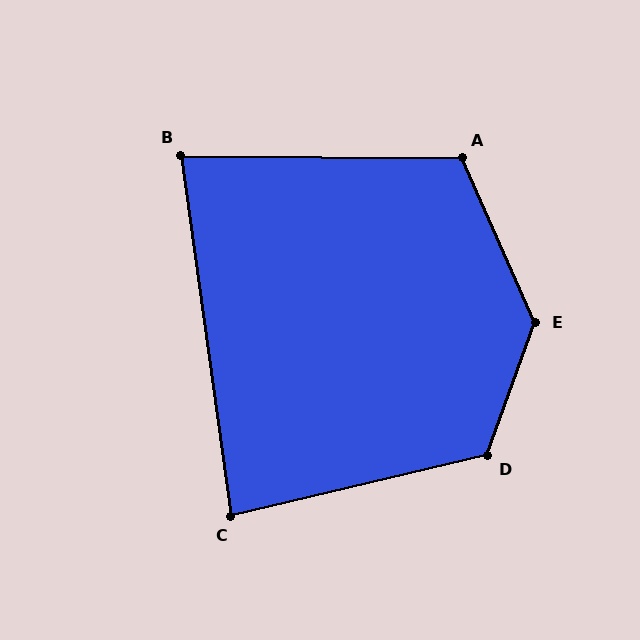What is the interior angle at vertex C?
Approximately 85 degrees (acute).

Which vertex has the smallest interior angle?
B, at approximately 82 degrees.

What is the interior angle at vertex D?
Approximately 123 degrees (obtuse).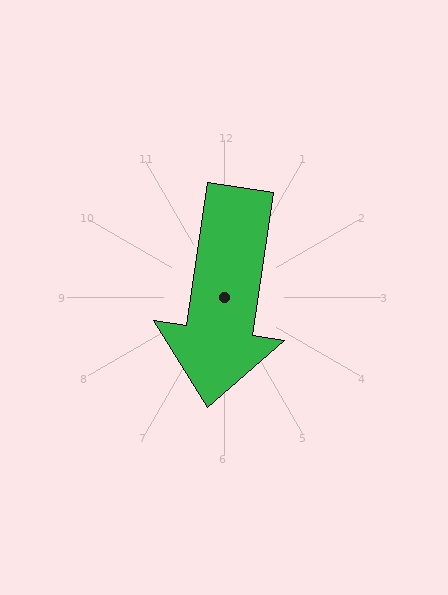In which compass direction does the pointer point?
South.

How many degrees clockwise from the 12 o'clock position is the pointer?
Approximately 188 degrees.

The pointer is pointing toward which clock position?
Roughly 6 o'clock.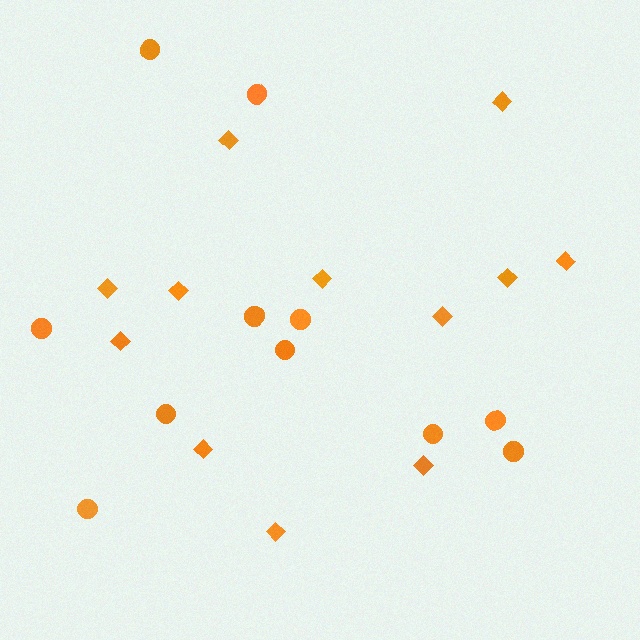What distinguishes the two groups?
There are 2 groups: one group of diamonds (12) and one group of circles (11).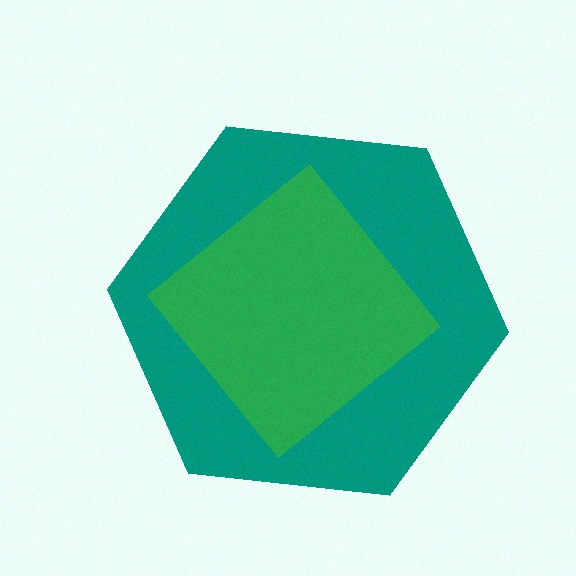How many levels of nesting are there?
2.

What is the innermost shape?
The green diamond.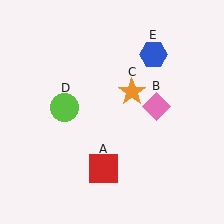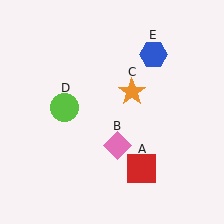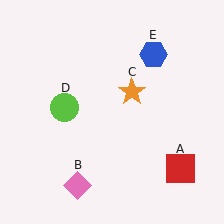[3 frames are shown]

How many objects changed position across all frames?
2 objects changed position: red square (object A), pink diamond (object B).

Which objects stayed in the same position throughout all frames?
Orange star (object C) and lime circle (object D) and blue hexagon (object E) remained stationary.